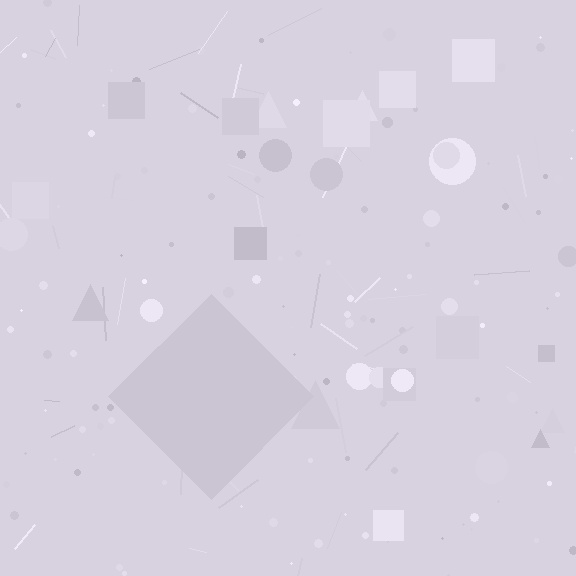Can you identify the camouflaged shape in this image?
The camouflaged shape is a diamond.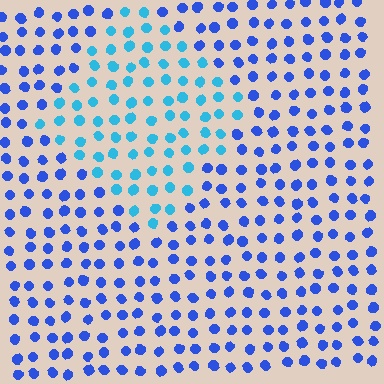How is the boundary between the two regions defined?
The boundary is defined purely by a slight shift in hue (about 35 degrees). Spacing, size, and orientation are identical on both sides.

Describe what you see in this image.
The image is filled with small blue elements in a uniform arrangement. A diamond-shaped region is visible where the elements are tinted to a slightly different hue, forming a subtle color boundary.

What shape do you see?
I see a diamond.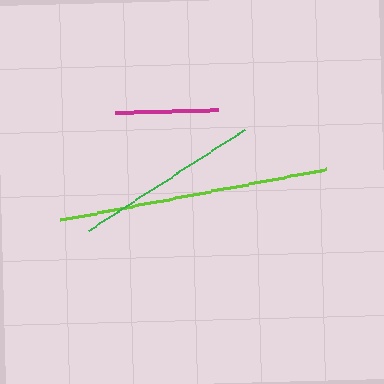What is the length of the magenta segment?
The magenta segment is approximately 103 pixels long.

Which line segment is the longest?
The lime line is the longest at approximately 272 pixels.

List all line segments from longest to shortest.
From longest to shortest: lime, green, magenta.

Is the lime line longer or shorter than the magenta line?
The lime line is longer than the magenta line.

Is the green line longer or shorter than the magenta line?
The green line is longer than the magenta line.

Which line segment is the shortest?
The magenta line is the shortest at approximately 103 pixels.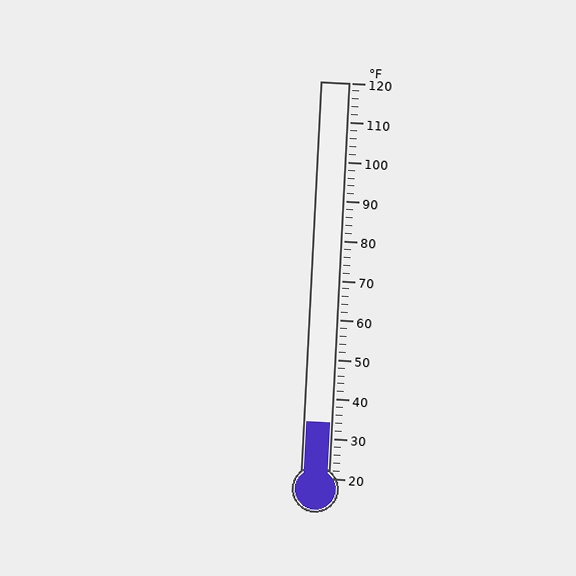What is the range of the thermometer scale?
The thermometer scale ranges from 20°F to 120°F.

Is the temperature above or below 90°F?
The temperature is below 90°F.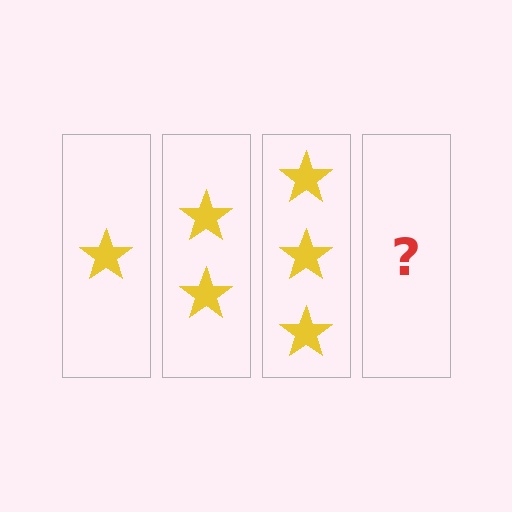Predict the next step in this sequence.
The next step is 4 stars.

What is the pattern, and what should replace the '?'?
The pattern is that each step adds one more star. The '?' should be 4 stars.